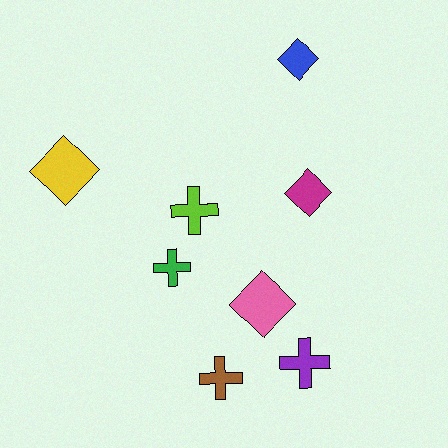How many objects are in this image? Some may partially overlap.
There are 8 objects.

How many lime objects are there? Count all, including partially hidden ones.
There is 1 lime object.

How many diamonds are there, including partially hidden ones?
There are 4 diamonds.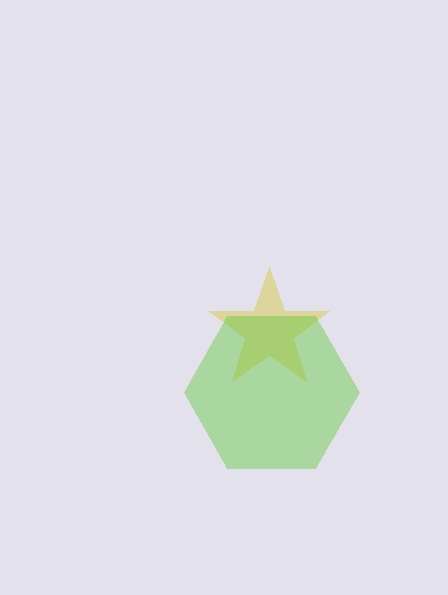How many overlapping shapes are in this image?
There are 2 overlapping shapes in the image.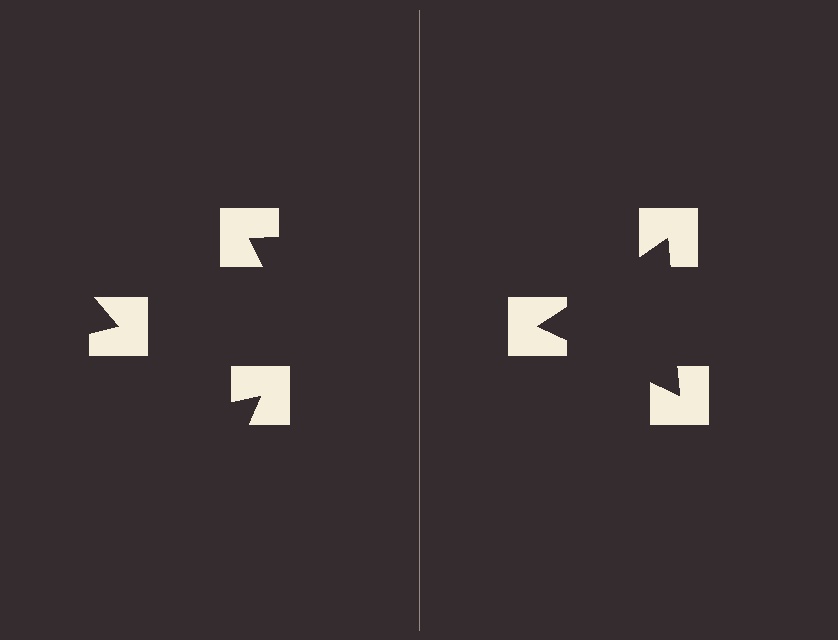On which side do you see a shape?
An illusory triangle appears on the right side. On the left side the wedge cuts are rotated, so no coherent shape forms.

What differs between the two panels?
The notched squares are positioned identically on both sides; only the wedge orientations differ. On the right they align to a triangle; on the left they are misaligned.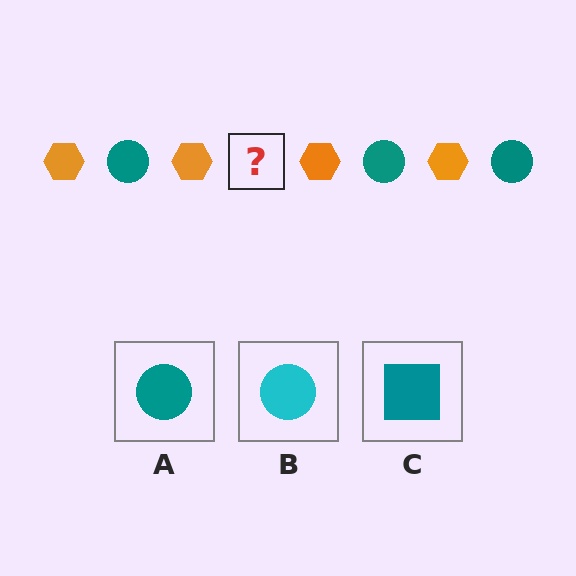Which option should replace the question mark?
Option A.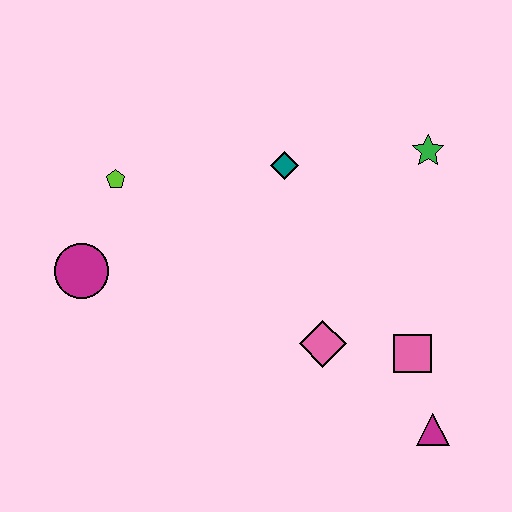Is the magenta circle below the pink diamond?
No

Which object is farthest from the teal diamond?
The magenta triangle is farthest from the teal diamond.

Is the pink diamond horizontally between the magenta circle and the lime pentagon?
No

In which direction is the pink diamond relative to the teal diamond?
The pink diamond is below the teal diamond.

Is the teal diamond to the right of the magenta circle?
Yes